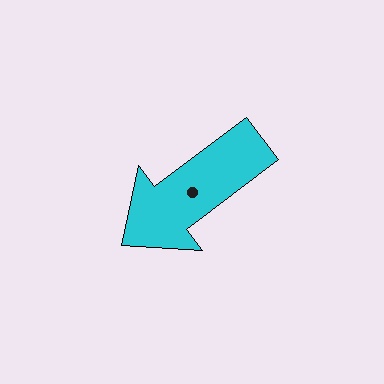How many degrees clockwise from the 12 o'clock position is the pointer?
Approximately 233 degrees.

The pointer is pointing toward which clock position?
Roughly 8 o'clock.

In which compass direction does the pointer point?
Southwest.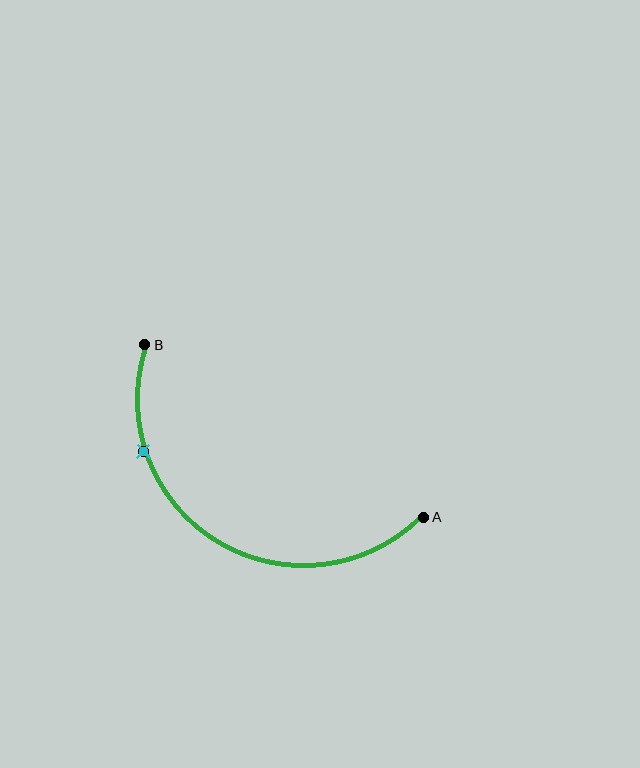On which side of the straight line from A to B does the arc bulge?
The arc bulges below the straight line connecting A and B.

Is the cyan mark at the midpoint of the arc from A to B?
No. The cyan mark lies on the arc but is closer to endpoint B. The arc midpoint would be at the point on the curve equidistant along the arc from both A and B.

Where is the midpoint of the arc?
The arc midpoint is the point on the curve farthest from the straight line joining A and B. It sits below that line.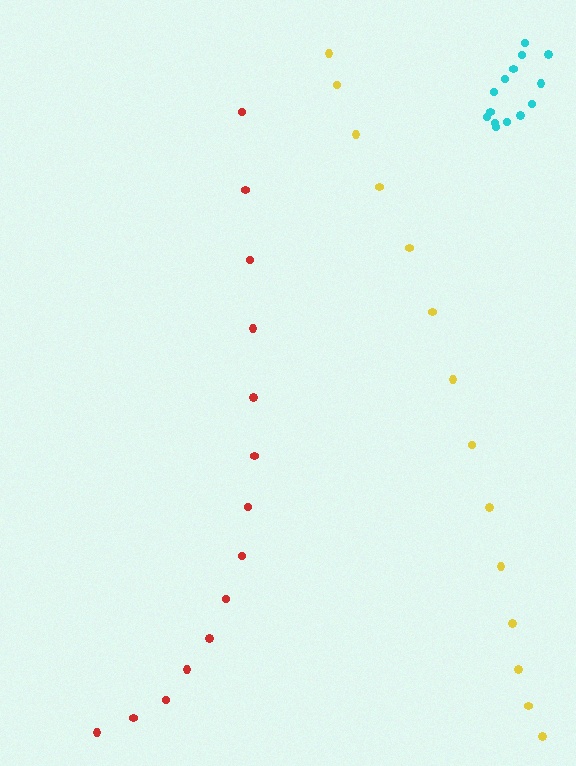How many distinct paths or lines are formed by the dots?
There are 3 distinct paths.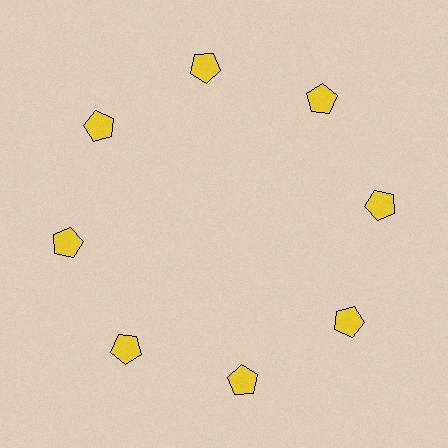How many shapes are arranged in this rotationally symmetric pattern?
There are 8 shapes, arranged in 8 groups of 1.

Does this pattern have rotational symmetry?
Yes, this pattern has 8-fold rotational symmetry. It looks the same after rotating 45 degrees around the center.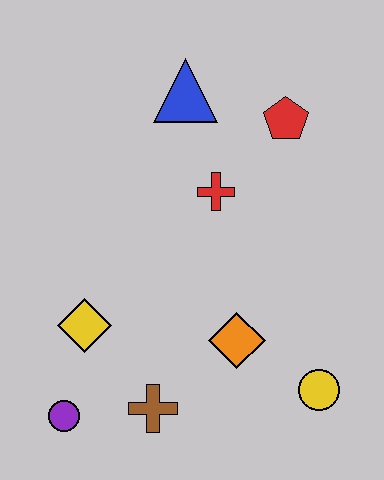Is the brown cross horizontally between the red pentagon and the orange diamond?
No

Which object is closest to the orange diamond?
The yellow circle is closest to the orange diamond.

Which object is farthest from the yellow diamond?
The red pentagon is farthest from the yellow diamond.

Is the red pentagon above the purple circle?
Yes